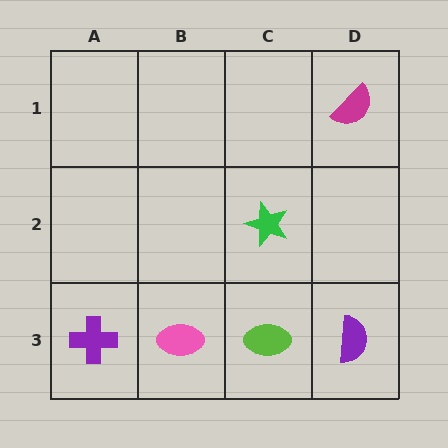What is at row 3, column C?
A lime ellipse.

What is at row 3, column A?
A purple cross.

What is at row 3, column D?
A purple semicircle.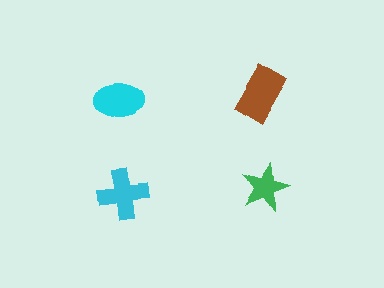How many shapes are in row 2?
2 shapes.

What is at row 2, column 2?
A green star.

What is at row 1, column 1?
A cyan ellipse.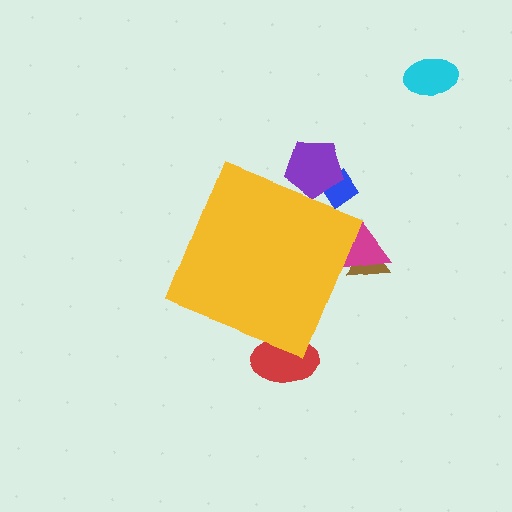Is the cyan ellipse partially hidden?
No, the cyan ellipse is fully visible.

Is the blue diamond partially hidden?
Yes, the blue diamond is partially hidden behind the yellow diamond.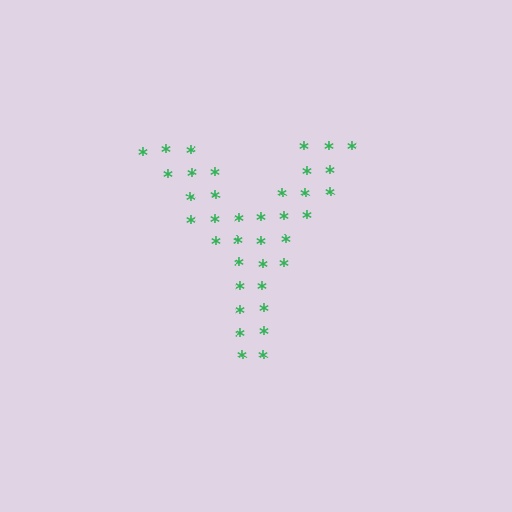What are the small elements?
The small elements are asterisks.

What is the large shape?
The large shape is the letter Y.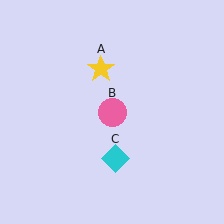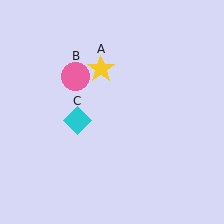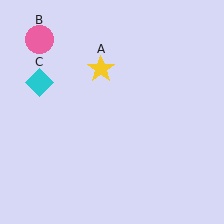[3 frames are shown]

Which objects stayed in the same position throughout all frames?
Yellow star (object A) remained stationary.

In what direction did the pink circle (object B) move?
The pink circle (object B) moved up and to the left.